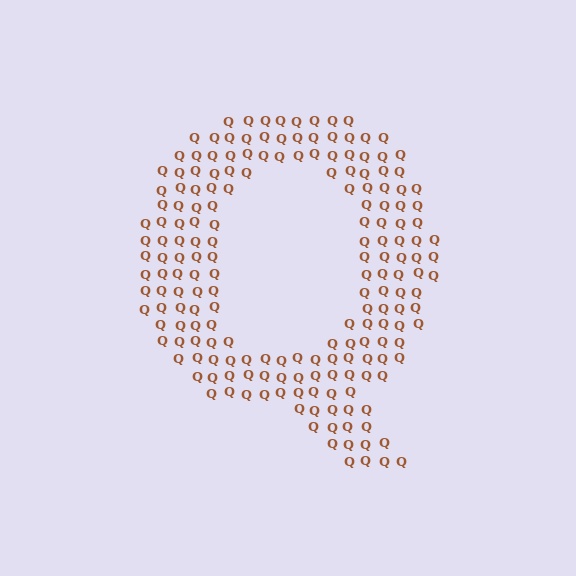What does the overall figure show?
The overall figure shows the letter Q.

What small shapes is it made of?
It is made of small letter Q's.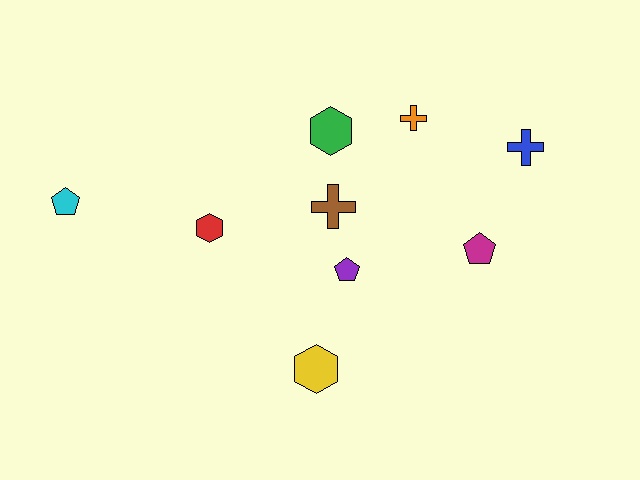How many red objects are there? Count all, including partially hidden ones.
There is 1 red object.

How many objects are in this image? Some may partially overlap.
There are 9 objects.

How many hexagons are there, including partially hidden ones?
There are 3 hexagons.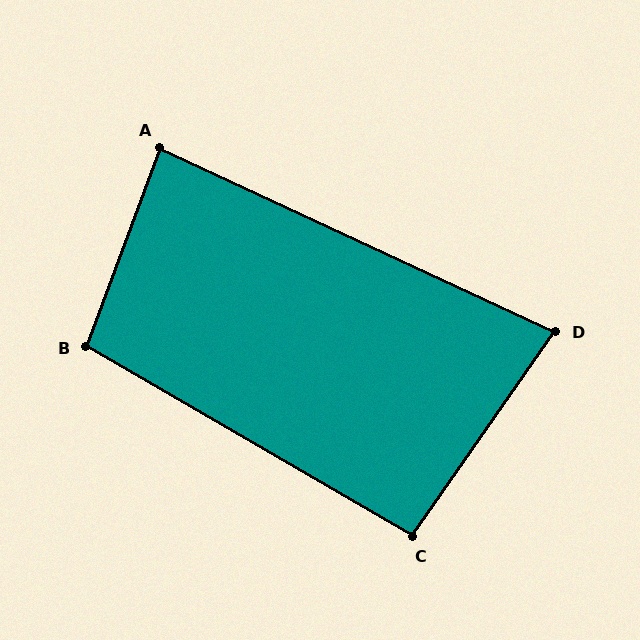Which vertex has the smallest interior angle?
D, at approximately 80 degrees.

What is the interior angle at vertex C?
Approximately 95 degrees (approximately right).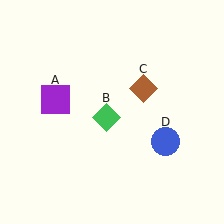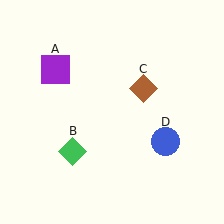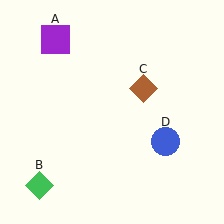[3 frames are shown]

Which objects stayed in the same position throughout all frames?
Brown diamond (object C) and blue circle (object D) remained stationary.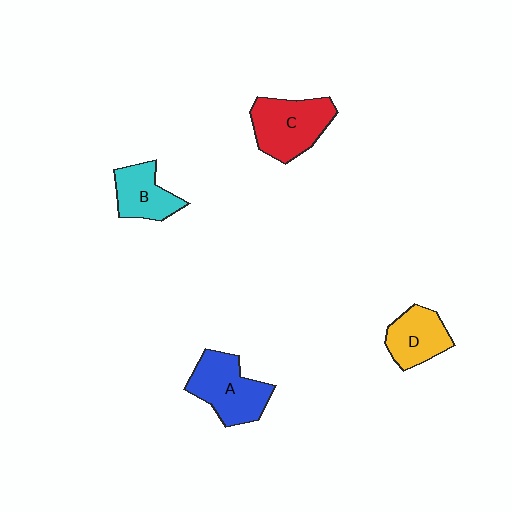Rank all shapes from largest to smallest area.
From largest to smallest: C (red), A (blue), D (yellow), B (cyan).